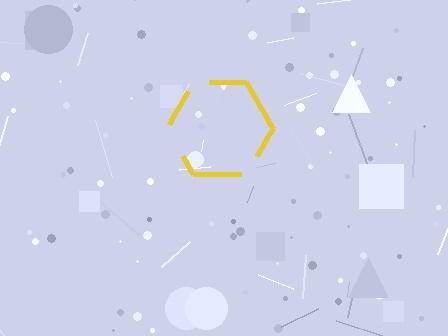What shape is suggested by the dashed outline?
The dashed outline suggests a hexagon.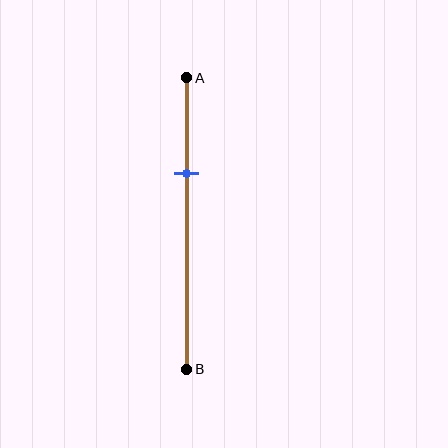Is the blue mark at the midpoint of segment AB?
No, the mark is at about 35% from A, not at the 50% midpoint.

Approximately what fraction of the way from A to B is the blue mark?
The blue mark is approximately 35% of the way from A to B.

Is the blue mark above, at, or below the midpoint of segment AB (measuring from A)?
The blue mark is above the midpoint of segment AB.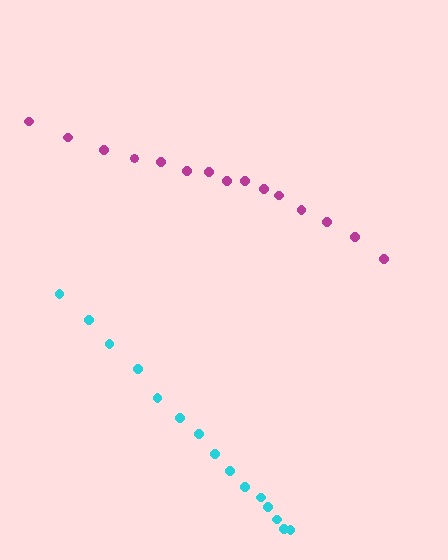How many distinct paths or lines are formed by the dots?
There are 2 distinct paths.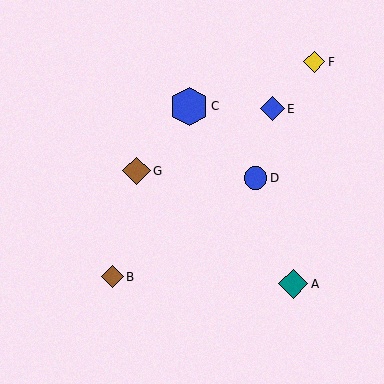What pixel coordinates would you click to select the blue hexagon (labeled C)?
Click at (189, 106) to select the blue hexagon C.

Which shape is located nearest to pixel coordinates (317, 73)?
The yellow diamond (labeled F) at (314, 62) is nearest to that location.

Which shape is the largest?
The blue hexagon (labeled C) is the largest.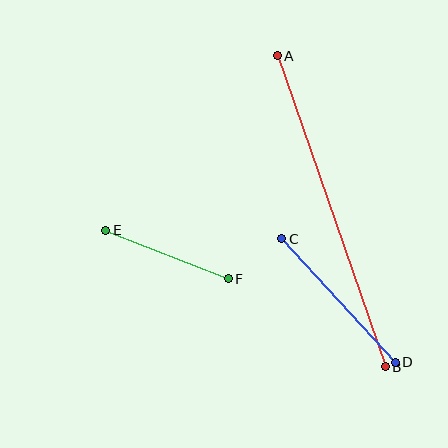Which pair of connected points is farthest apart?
Points A and B are farthest apart.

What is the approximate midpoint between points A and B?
The midpoint is at approximately (331, 211) pixels.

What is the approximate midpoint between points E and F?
The midpoint is at approximately (167, 254) pixels.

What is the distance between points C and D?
The distance is approximately 168 pixels.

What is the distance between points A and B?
The distance is approximately 329 pixels.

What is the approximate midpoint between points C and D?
The midpoint is at approximately (339, 301) pixels.